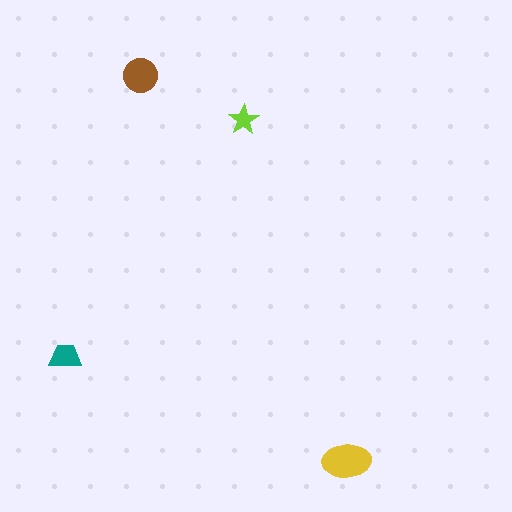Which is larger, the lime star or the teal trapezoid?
The teal trapezoid.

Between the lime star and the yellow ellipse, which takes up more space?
The yellow ellipse.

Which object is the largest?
The yellow ellipse.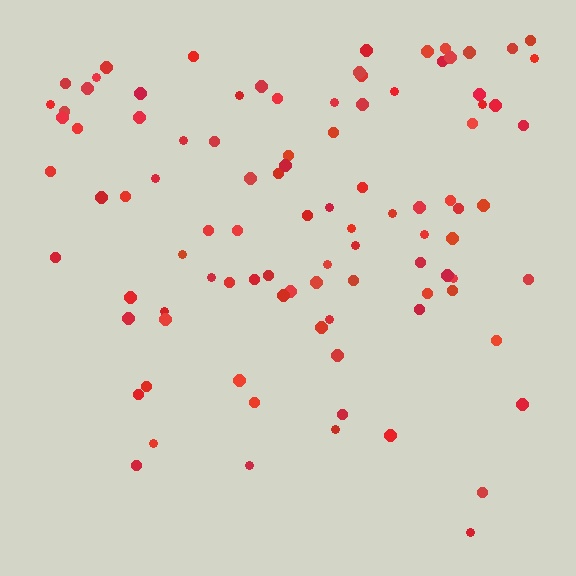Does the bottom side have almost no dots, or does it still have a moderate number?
Still a moderate number, just noticeably fewer than the top.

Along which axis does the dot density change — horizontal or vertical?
Vertical.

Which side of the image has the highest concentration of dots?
The top.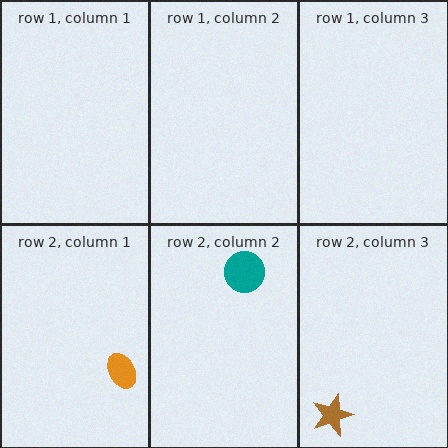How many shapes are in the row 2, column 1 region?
1.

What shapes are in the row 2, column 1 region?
The orange ellipse.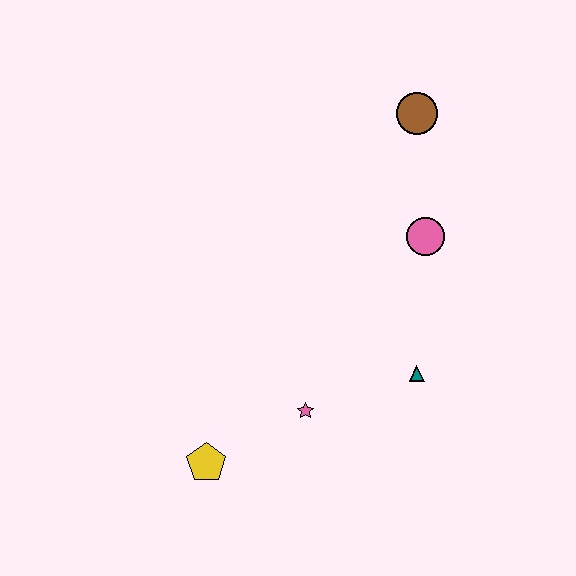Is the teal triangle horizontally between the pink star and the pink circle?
Yes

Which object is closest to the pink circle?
The brown circle is closest to the pink circle.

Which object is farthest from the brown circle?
The yellow pentagon is farthest from the brown circle.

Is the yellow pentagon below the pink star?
Yes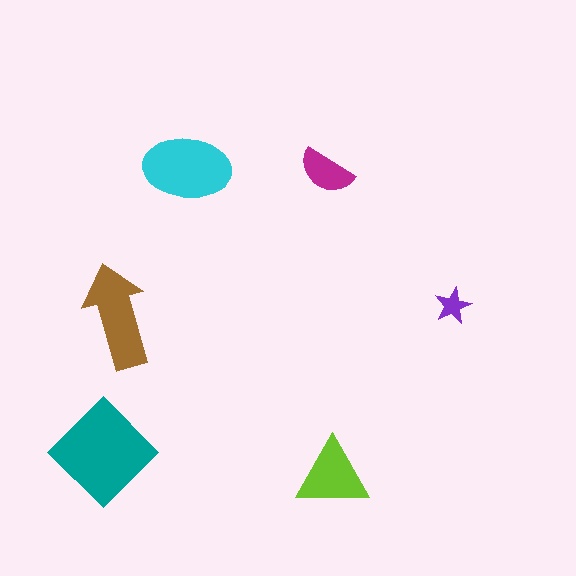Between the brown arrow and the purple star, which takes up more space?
The brown arrow.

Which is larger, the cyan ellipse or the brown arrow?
The cyan ellipse.